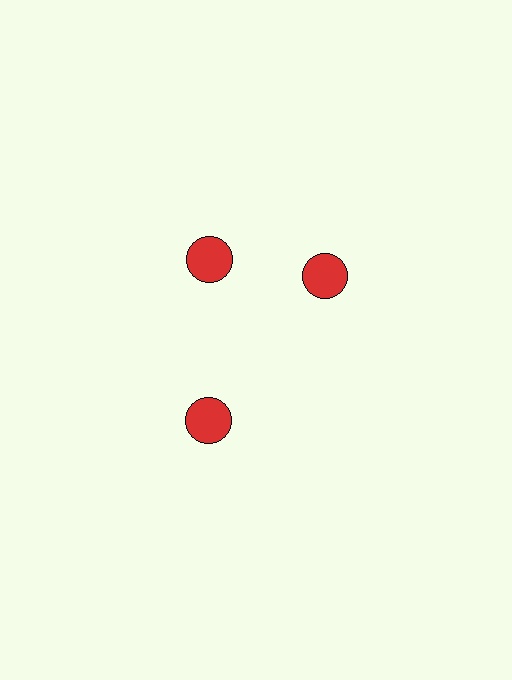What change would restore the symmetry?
The symmetry would be restored by rotating it back into even spacing with its neighbors so that all 3 circles sit at equal angles and equal distance from the center.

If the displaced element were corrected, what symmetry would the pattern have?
It would have 3-fold rotational symmetry — the pattern would map onto itself every 120 degrees.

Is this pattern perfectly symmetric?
No. The 3 red circles are arranged in a ring, but one element near the 3 o'clock position is rotated out of alignment along the ring, breaking the 3-fold rotational symmetry.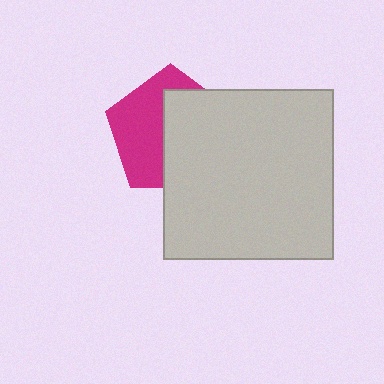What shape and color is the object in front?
The object in front is a light gray square.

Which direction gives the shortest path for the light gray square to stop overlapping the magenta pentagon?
Moving right gives the shortest separation.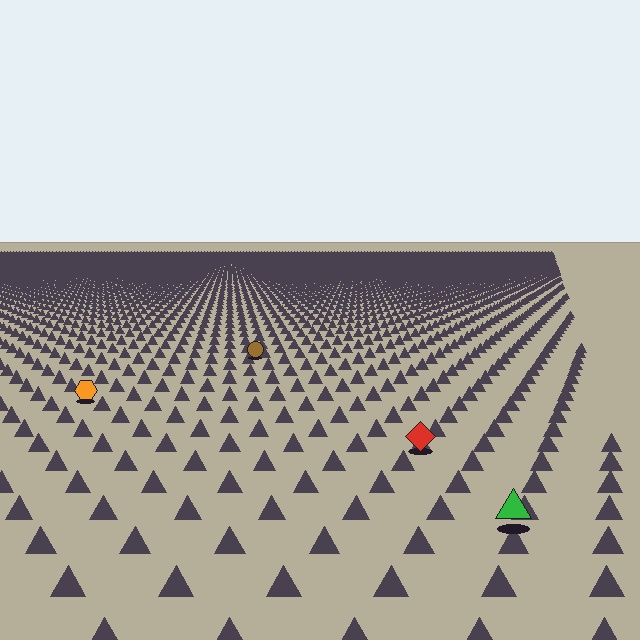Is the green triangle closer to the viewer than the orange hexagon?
Yes. The green triangle is closer — you can tell from the texture gradient: the ground texture is coarser near it.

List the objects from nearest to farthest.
From nearest to farthest: the green triangle, the red diamond, the orange hexagon, the brown circle.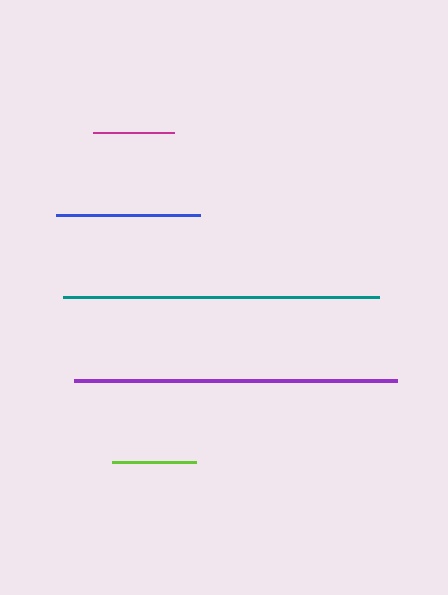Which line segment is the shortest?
The magenta line is the shortest at approximately 81 pixels.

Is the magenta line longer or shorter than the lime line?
The lime line is longer than the magenta line.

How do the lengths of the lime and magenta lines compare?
The lime and magenta lines are approximately the same length.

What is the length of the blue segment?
The blue segment is approximately 144 pixels long.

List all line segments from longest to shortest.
From longest to shortest: purple, teal, blue, lime, magenta.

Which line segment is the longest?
The purple line is the longest at approximately 324 pixels.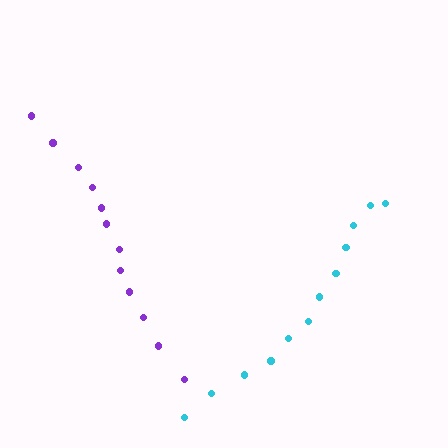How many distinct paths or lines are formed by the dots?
There are 2 distinct paths.